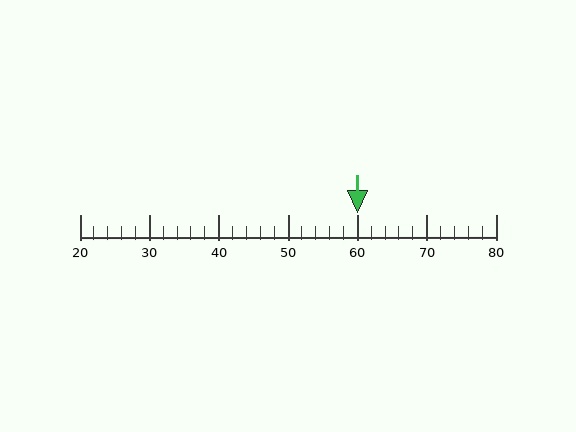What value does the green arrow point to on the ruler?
The green arrow points to approximately 60.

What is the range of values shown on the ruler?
The ruler shows values from 20 to 80.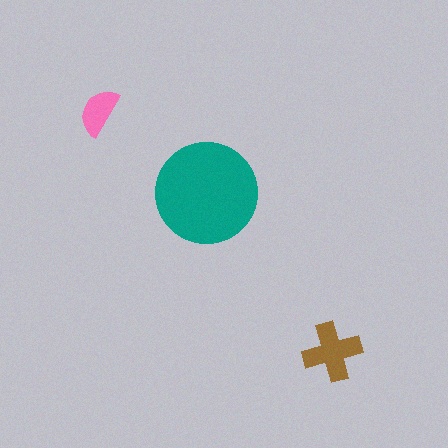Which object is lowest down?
The brown cross is bottommost.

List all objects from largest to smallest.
The teal circle, the brown cross, the pink semicircle.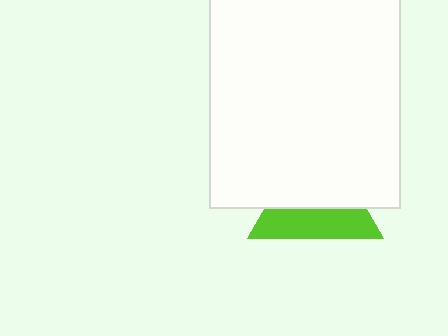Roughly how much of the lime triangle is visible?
A small part of it is visible (roughly 44%).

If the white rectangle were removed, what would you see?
You would see the complete lime triangle.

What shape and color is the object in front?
The object in front is a white rectangle.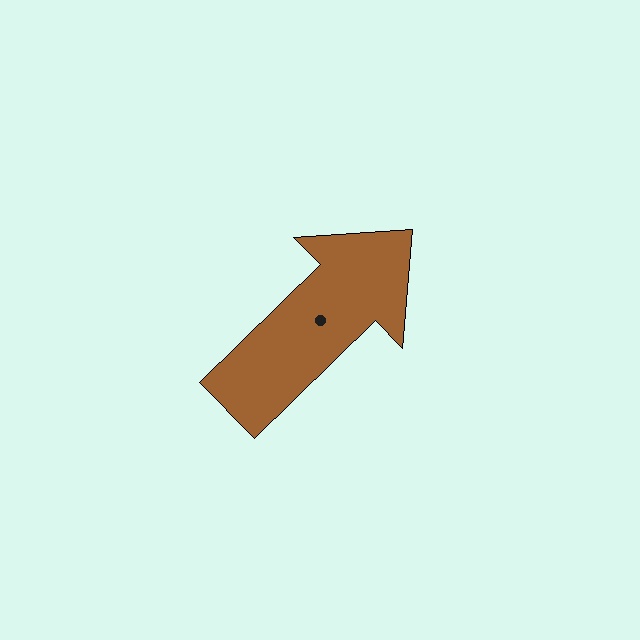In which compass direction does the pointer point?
Northeast.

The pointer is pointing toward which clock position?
Roughly 2 o'clock.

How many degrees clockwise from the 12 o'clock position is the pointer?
Approximately 46 degrees.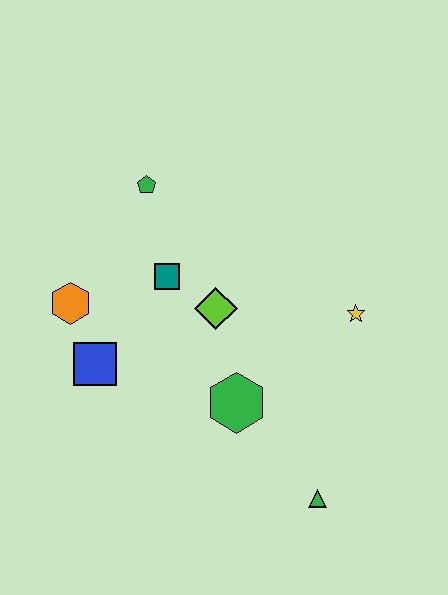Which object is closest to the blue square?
The orange hexagon is closest to the blue square.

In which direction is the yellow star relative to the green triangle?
The yellow star is above the green triangle.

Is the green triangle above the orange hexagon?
No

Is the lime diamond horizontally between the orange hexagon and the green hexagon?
Yes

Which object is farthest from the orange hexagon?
The green triangle is farthest from the orange hexagon.